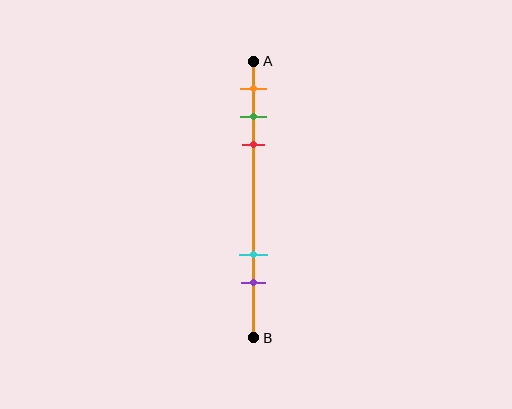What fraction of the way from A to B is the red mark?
The red mark is approximately 30% (0.3) of the way from A to B.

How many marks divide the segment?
There are 5 marks dividing the segment.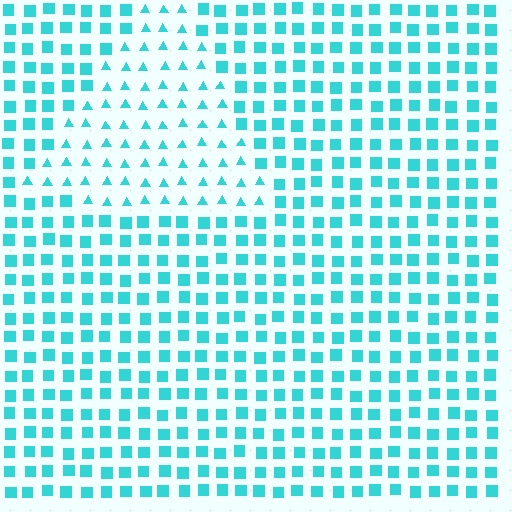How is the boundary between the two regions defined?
The boundary is defined by a change in element shape: triangles inside vs. squares outside. All elements share the same color and spacing.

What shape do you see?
I see a triangle.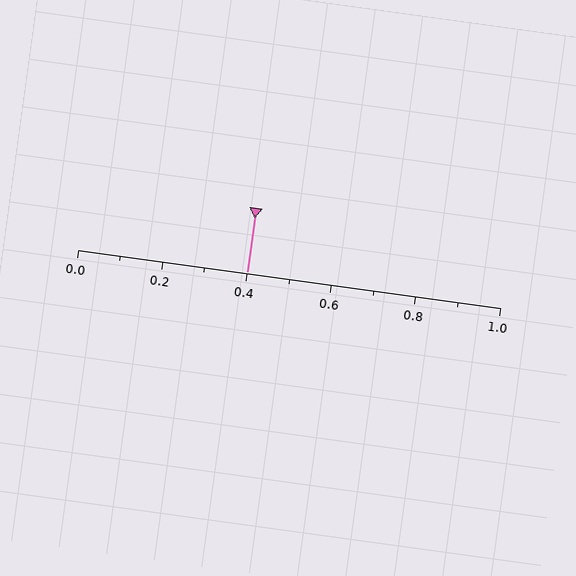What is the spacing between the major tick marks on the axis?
The major ticks are spaced 0.2 apart.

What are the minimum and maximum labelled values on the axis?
The axis runs from 0.0 to 1.0.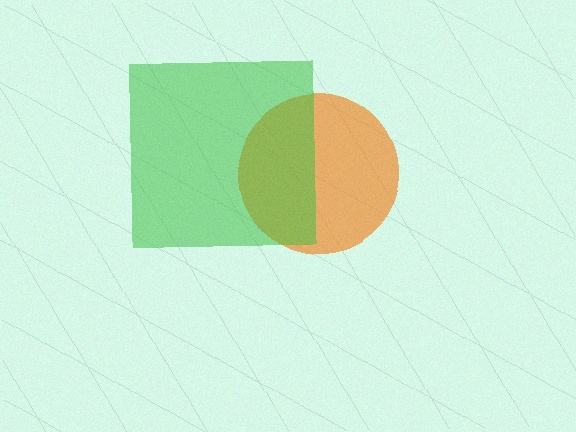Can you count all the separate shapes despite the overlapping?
Yes, there are 2 separate shapes.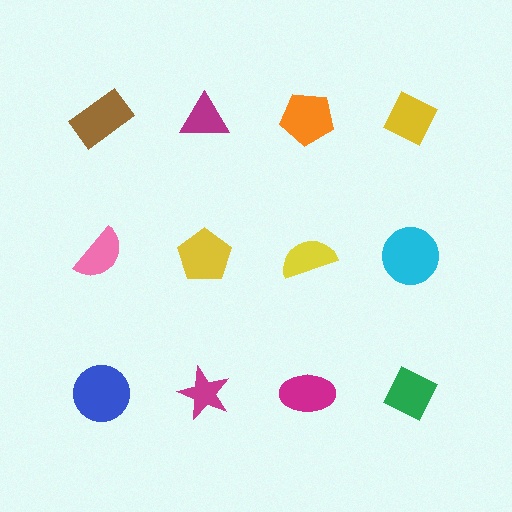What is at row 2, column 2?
A yellow pentagon.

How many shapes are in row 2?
4 shapes.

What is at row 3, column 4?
A green diamond.